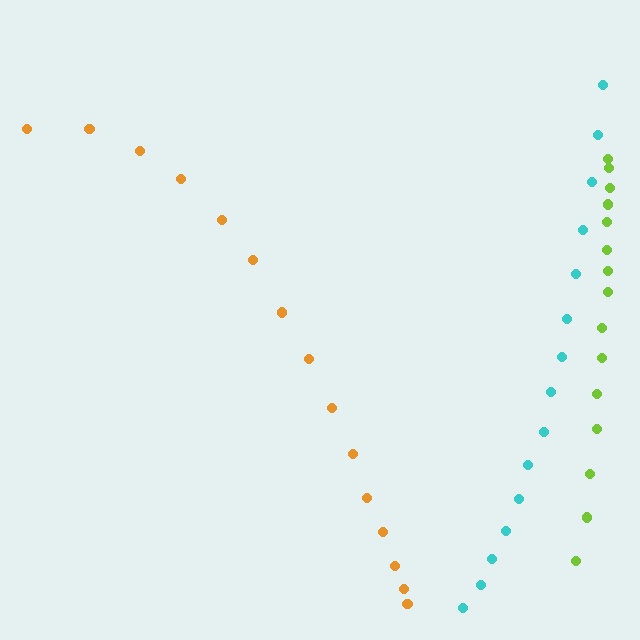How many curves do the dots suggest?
There are 3 distinct paths.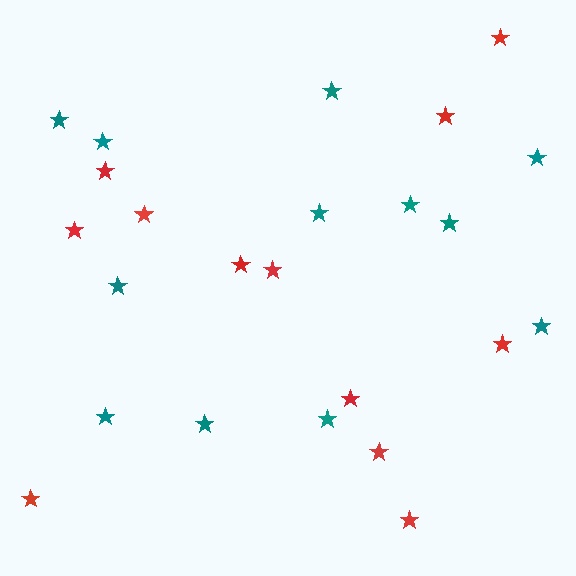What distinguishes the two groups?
There are 2 groups: one group of red stars (12) and one group of teal stars (12).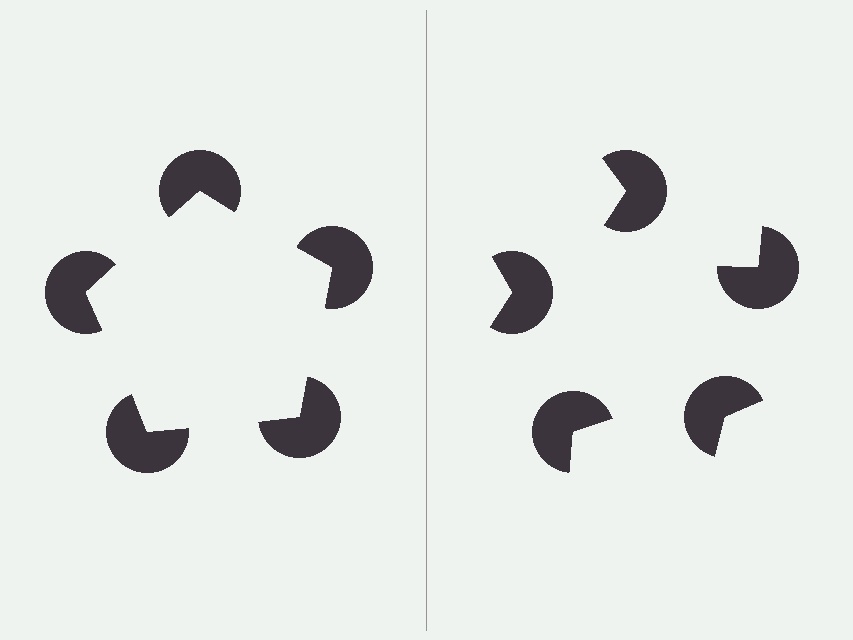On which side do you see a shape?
An illusory pentagon appears on the left side. On the right side the wedge cuts are rotated, so no coherent shape forms.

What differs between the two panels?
The pac-man discs are positioned identically on both sides; only the wedge orientations differ. On the left they align to a pentagon; on the right they are misaligned.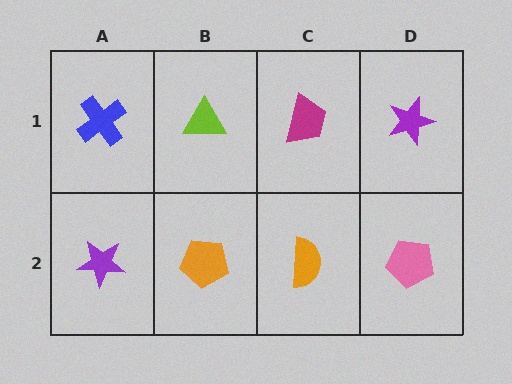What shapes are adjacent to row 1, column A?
A purple star (row 2, column A), a lime triangle (row 1, column B).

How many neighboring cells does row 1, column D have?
2.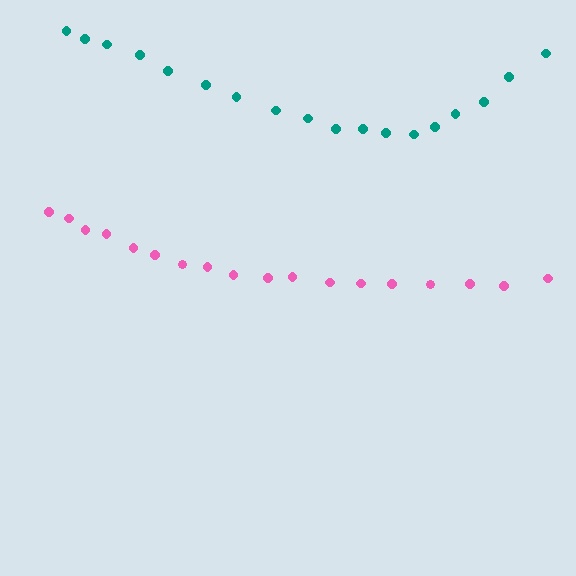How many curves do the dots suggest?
There are 2 distinct paths.